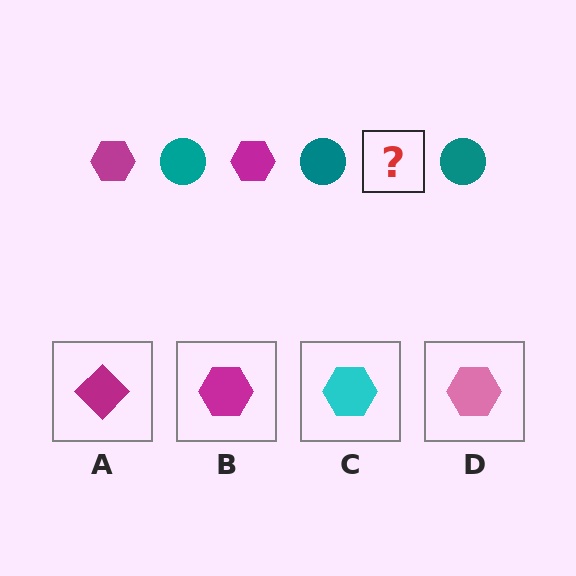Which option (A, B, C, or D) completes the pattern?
B.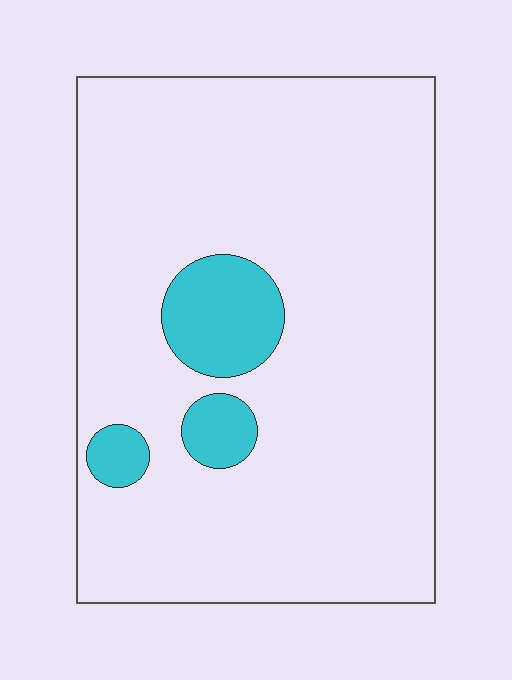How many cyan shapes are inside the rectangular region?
3.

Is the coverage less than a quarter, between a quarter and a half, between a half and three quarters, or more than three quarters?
Less than a quarter.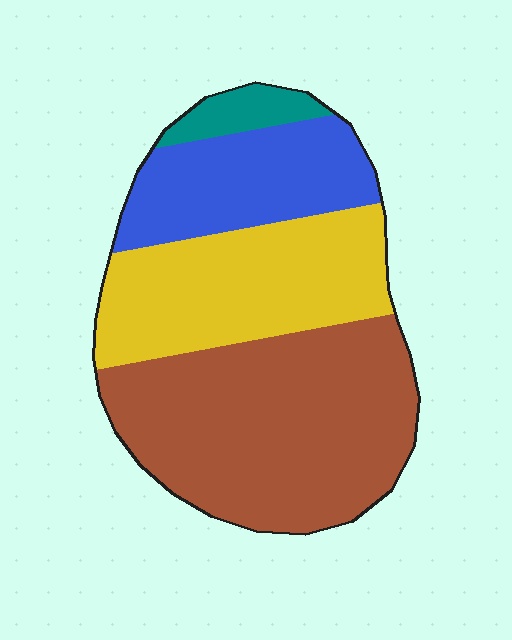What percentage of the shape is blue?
Blue takes up about one fifth (1/5) of the shape.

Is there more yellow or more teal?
Yellow.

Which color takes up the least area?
Teal, at roughly 5%.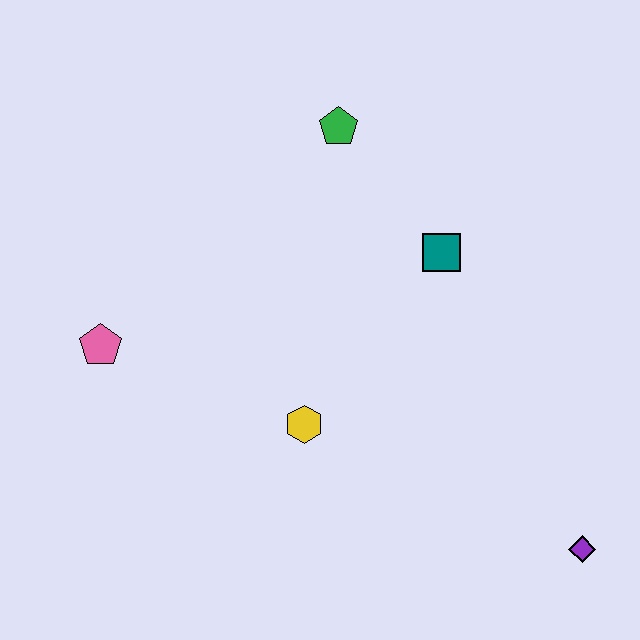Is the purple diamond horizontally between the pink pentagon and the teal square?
No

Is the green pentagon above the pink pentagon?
Yes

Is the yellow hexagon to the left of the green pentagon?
Yes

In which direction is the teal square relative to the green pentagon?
The teal square is below the green pentagon.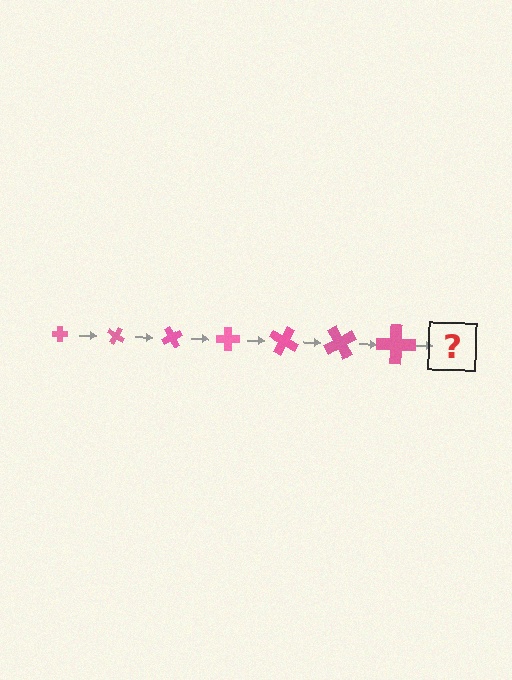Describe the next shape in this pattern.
It should be a cross, larger than the previous one and rotated 210 degrees from the start.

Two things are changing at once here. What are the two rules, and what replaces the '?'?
The two rules are that the cross grows larger each step and it rotates 30 degrees each step. The '?' should be a cross, larger than the previous one and rotated 210 degrees from the start.